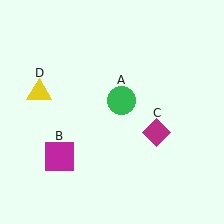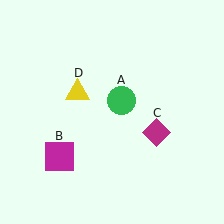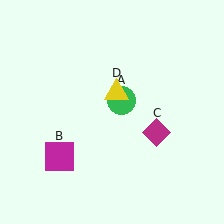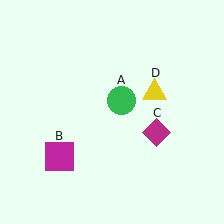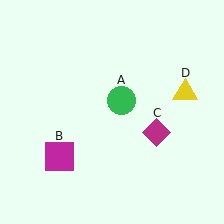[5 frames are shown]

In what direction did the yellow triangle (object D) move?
The yellow triangle (object D) moved right.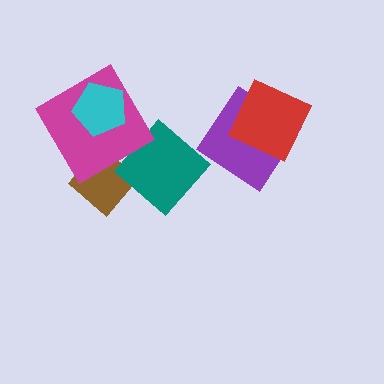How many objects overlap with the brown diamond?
2 objects overlap with the brown diamond.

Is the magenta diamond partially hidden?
Yes, it is partially covered by another shape.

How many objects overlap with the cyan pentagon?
1 object overlaps with the cyan pentagon.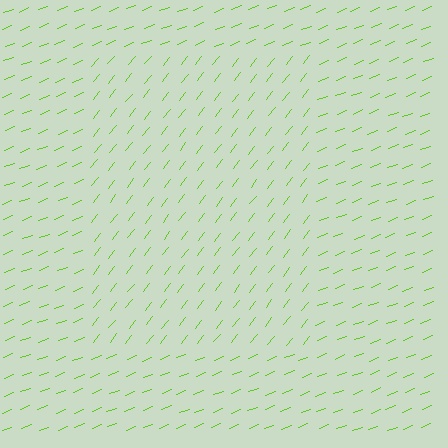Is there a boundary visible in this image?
Yes, there is a texture boundary formed by a change in line orientation.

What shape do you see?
I see a rectangle.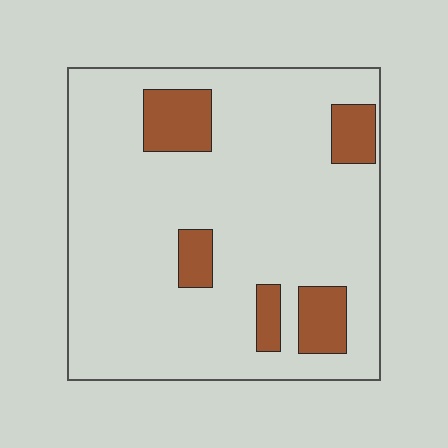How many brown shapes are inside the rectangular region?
5.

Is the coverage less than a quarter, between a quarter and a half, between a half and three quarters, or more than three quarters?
Less than a quarter.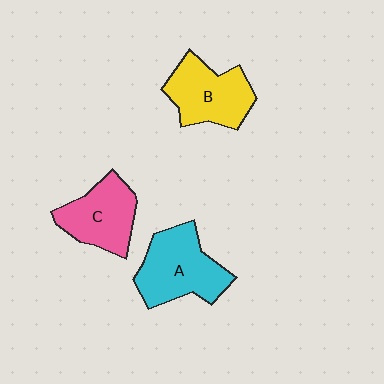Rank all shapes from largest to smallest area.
From largest to smallest: A (cyan), B (yellow), C (pink).